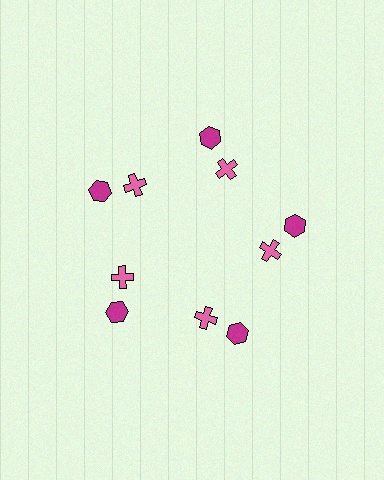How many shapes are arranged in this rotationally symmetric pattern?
There are 10 shapes, arranged in 5 groups of 2.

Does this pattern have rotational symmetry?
Yes, this pattern has 5-fold rotational symmetry. It looks the same after rotating 72 degrees around the center.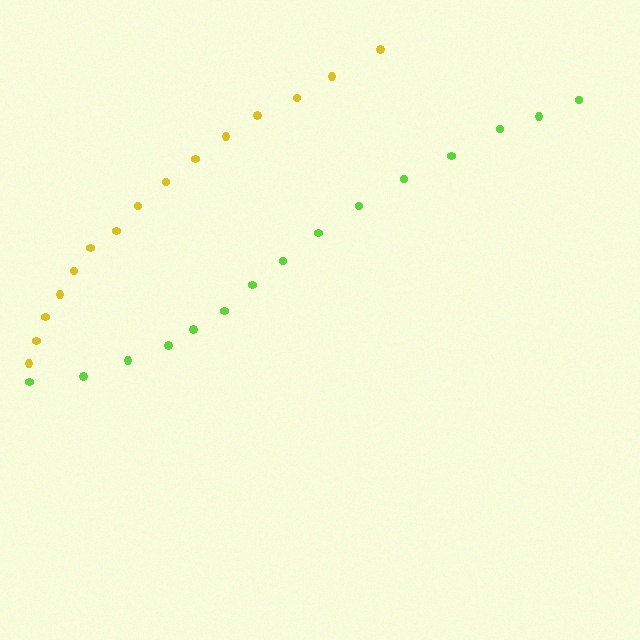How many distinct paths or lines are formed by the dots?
There are 2 distinct paths.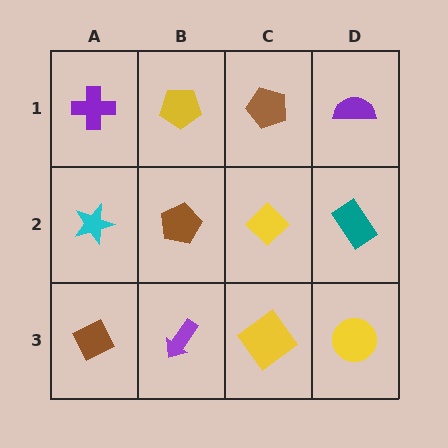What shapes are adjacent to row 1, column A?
A cyan star (row 2, column A), a yellow pentagon (row 1, column B).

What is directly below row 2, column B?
A purple arrow.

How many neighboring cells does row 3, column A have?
2.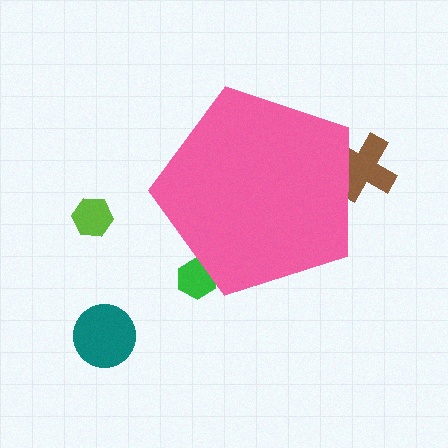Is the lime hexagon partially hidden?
No, the lime hexagon is fully visible.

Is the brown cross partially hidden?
Yes, the brown cross is partially hidden behind the pink pentagon.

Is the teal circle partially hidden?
No, the teal circle is fully visible.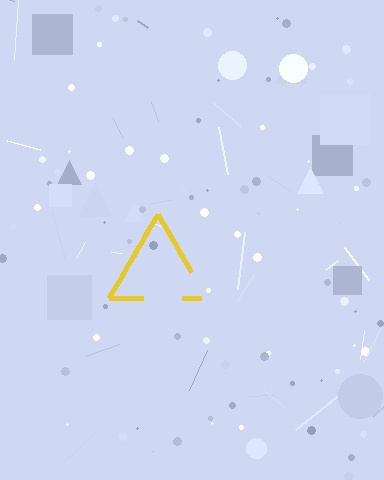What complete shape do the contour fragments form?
The contour fragments form a triangle.